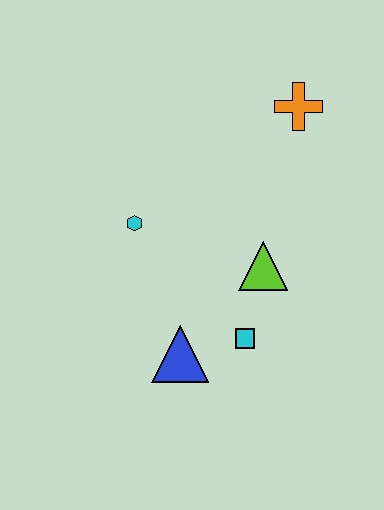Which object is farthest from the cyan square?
The orange cross is farthest from the cyan square.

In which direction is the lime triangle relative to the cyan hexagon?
The lime triangle is to the right of the cyan hexagon.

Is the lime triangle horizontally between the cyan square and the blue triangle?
No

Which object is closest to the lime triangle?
The cyan square is closest to the lime triangle.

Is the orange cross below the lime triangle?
No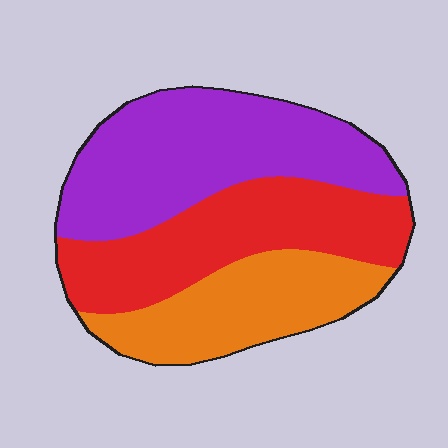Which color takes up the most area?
Purple, at roughly 40%.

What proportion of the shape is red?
Red covers around 35% of the shape.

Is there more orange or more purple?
Purple.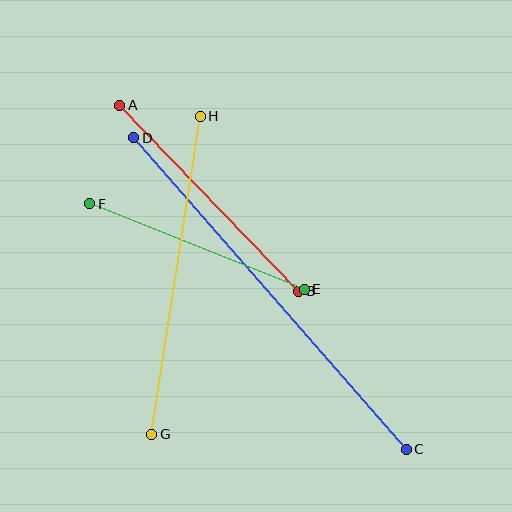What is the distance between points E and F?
The distance is approximately 231 pixels.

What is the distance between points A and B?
The distance is approximately 258 pixels.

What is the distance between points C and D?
The distance is approximately 414 pixels.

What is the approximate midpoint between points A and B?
The midpoint is at approximately (209, 198) pixels.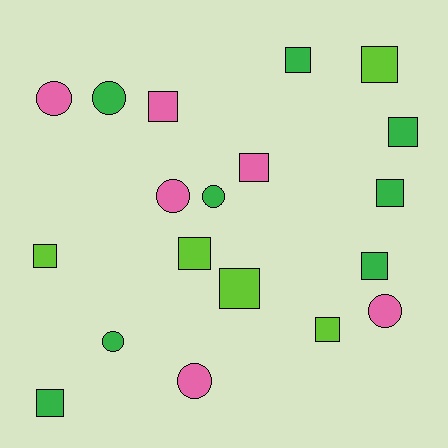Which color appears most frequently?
Green, with 8 objects.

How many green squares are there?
There are 5 green squares.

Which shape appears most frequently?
Square, with 12 objects.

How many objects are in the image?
There are 19 objects.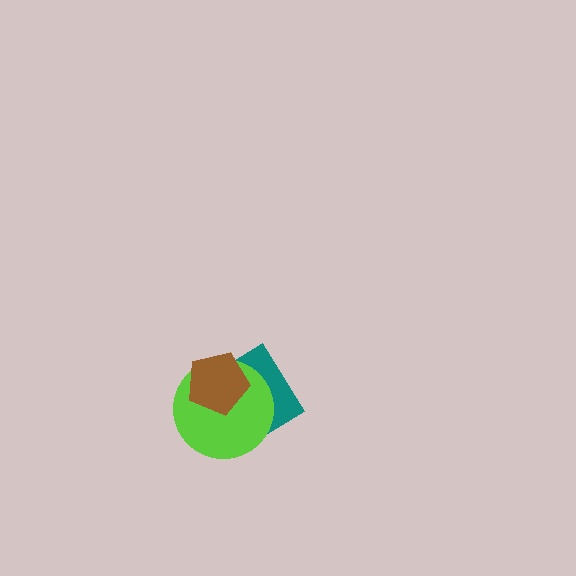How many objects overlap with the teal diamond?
2 objects overlap with the teal diamond.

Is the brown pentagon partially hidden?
No, no other shape covers it.